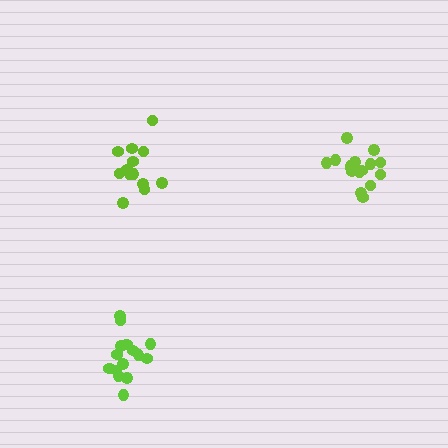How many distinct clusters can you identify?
There are 3 distinct clusters.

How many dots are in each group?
Group 1: 17 dots, Group 2: 13 dots, Group 3: 16 dots (46 total).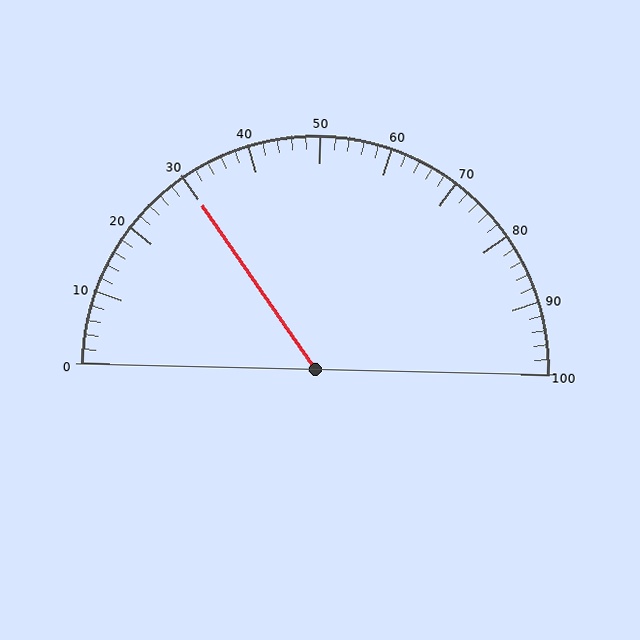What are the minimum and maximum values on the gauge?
The gauge ranges from 0 to 100.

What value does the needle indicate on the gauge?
The needle indicates approximately 30.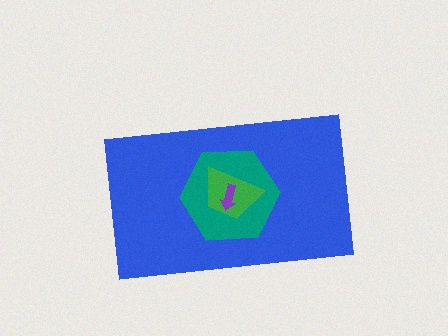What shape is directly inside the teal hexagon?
The green trapezoid.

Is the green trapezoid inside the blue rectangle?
Yes.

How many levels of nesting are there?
4.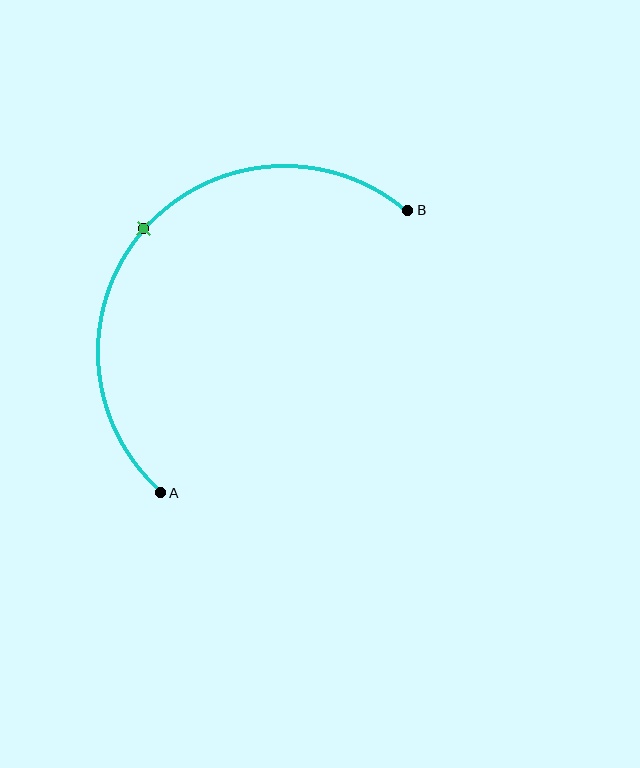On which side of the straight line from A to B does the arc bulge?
The arc bulges above and to the left of the straight line connecting A and B.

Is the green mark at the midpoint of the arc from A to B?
Yes. The green mark lies on the arc at equal arc-length from both A and B — it is the arc midpoint.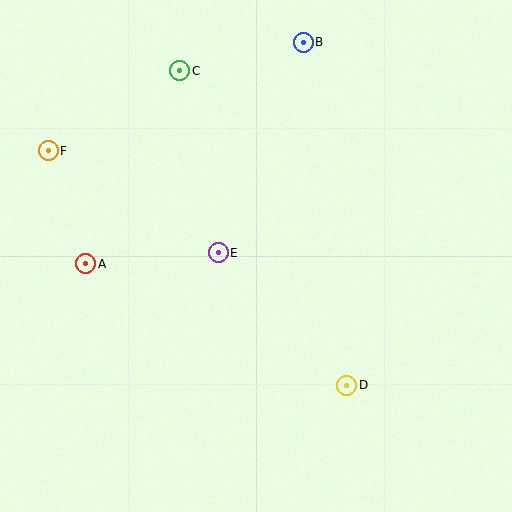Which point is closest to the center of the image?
Point E at (218, 253) is closest to the center.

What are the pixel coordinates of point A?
Point A is at (86, 264).